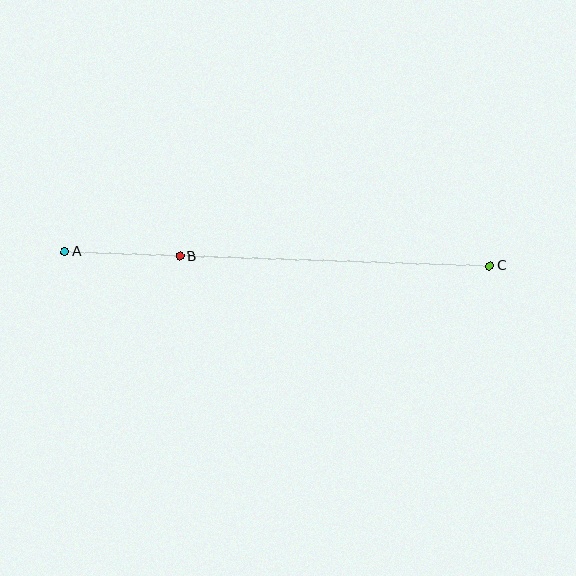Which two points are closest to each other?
Points A and B are closest to each other.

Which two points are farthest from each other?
Points A and C are farthest from each other.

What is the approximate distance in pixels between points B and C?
The distance between B and C is approximately 311 pixels.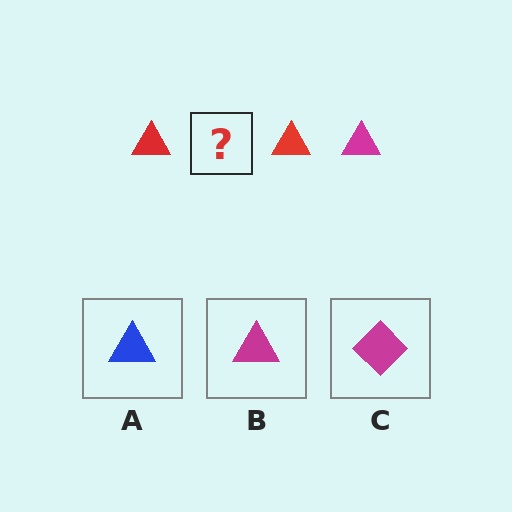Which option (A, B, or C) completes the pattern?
B.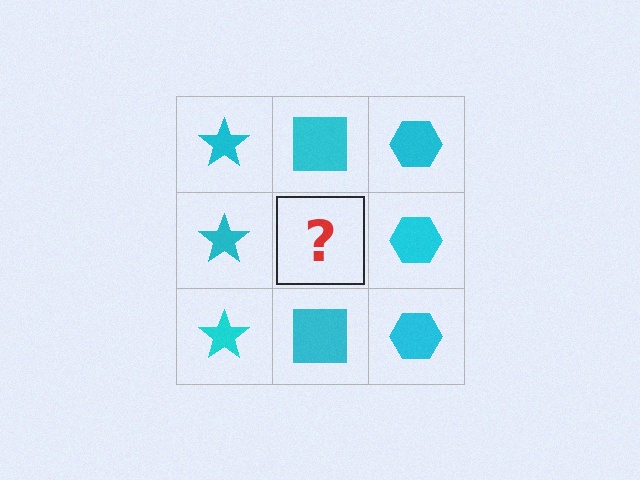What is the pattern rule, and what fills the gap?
The rule is that each column has a consistent shape. The gap should be filled with a cyan square.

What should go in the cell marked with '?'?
The missing cell should contain a cyan square.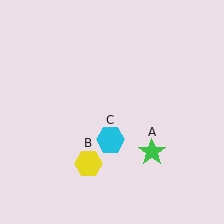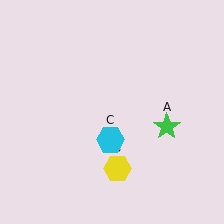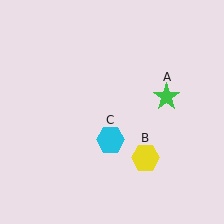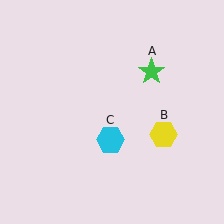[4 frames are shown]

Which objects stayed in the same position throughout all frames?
Cyan hexagon (object C) remained stationary.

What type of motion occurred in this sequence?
The green star (object A), yellow hexagon (object B) rotated counterclockwise around the center of the scene.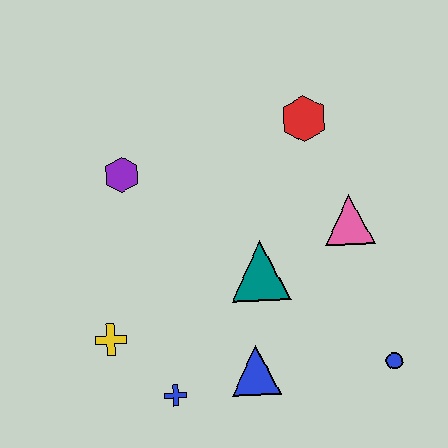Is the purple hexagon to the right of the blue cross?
No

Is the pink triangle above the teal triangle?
Yes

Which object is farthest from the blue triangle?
The red hexagon is farthest from the blue triangle.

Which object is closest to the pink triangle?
The teal triangle is closest to the pink triangle.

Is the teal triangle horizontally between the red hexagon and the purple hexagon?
Yes